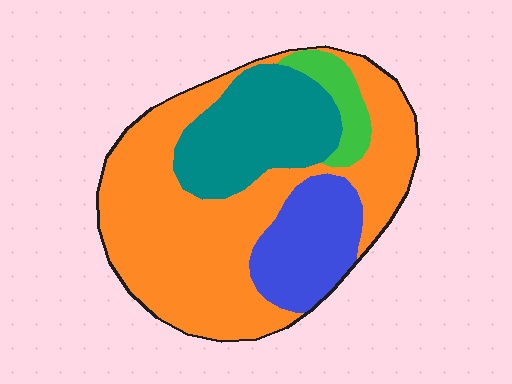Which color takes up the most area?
Orange, at roughly 55%.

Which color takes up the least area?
Green, at roughly 5%.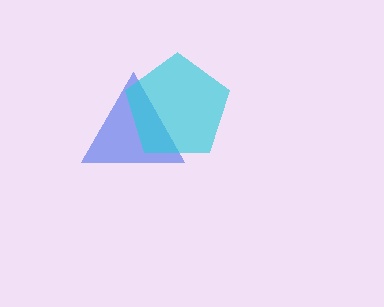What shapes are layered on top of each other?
The layered shapes are: a blue triangle, a cyan pentagon.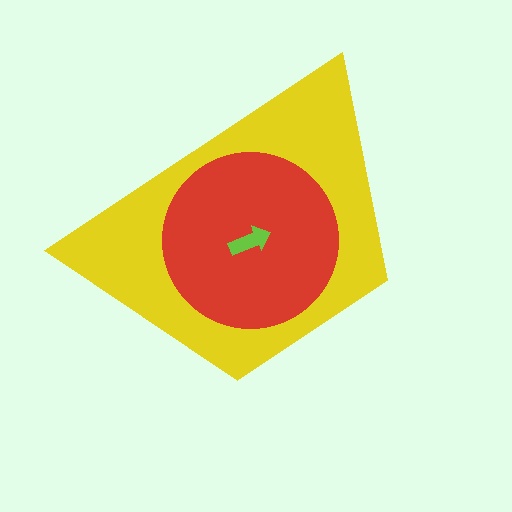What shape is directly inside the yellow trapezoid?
The red circle.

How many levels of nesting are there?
3.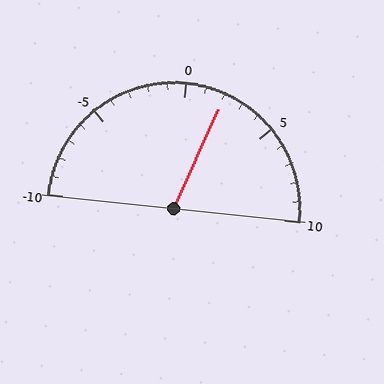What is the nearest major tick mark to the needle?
The nearest major tick mark is 0.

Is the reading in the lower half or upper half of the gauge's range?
The reading is in the upper half of the range (-10 to 10).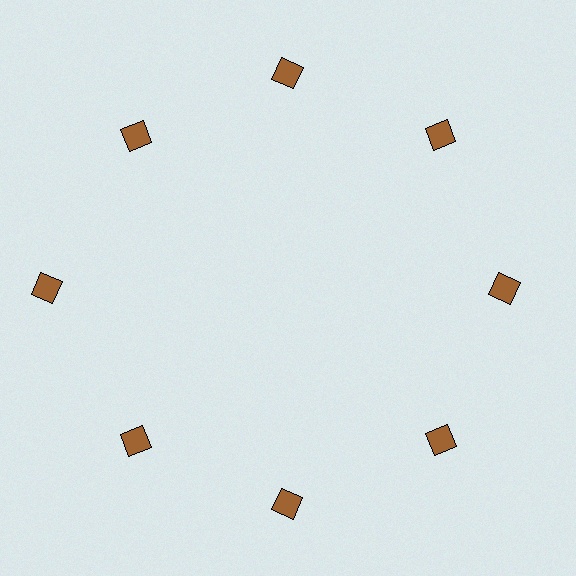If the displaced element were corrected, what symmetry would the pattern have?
It would have 8-fold rotational symmetry — the pattern would map onto itself every 45 degrees.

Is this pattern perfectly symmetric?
No. The 8 brown diamonds are arranged in a ring, but one element near the 9 o'clock position is pushed outward from the center, breaking the 8-fold rotational symmetry.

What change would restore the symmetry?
The symmetry would be restored by moving it inward, back onto the ring so that all 8 diamonds sit at equal angles and equal distance from the center.